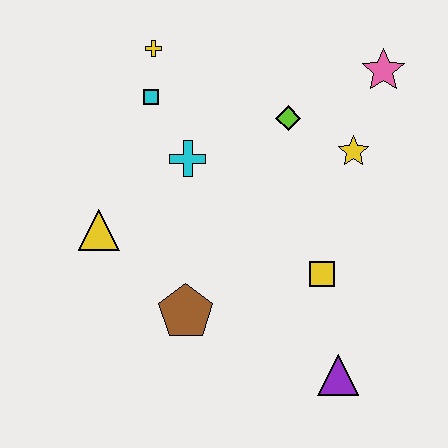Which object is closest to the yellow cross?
The cyan square is closest to the yellow cross.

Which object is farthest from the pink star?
The yellow triangle is farthest from the pink star.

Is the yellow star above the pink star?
No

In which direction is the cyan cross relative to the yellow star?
The cyan cross is to the left of the yellow star.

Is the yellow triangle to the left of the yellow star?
Yes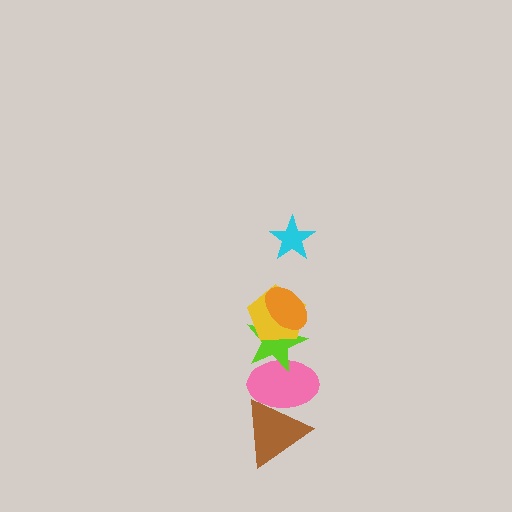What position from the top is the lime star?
The lime star is 4th from the top.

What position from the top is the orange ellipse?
The orange ellipse is 2nd from the top.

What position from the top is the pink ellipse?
The pink ellipse is 5th from the top.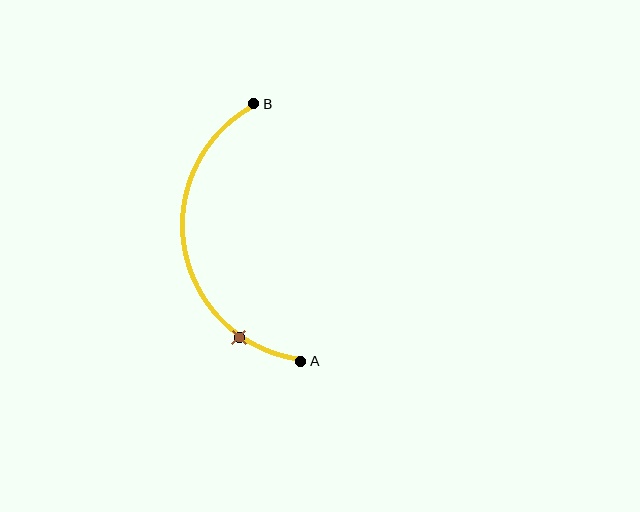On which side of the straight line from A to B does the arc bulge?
The arc bulges to the left of the straight line connecting A and B.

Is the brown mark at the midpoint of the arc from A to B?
No. The brown mark lies on the arc but is closer to endpoint A. The arc midpoint would be at the point on the curve equidistant along the arc from both A and B.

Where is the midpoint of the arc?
The arc midpoint is the point on the curve farthest from the straight line joining A and B. It sits to the left of that line.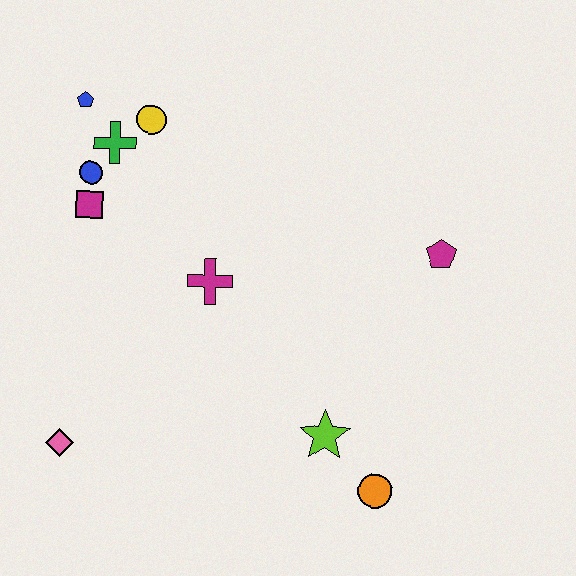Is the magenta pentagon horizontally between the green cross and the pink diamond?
No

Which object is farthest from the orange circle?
The blue pentagon is farthest from the orange circle.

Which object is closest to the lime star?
The orange circle is closest to the lime star.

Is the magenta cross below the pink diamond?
No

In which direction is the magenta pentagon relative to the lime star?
The magenta pentagon is above the lime star.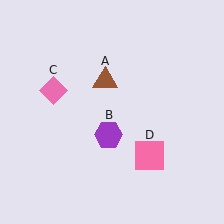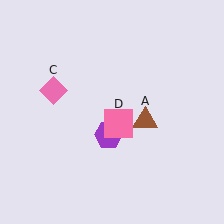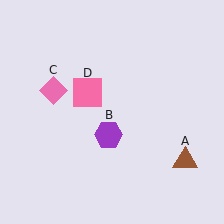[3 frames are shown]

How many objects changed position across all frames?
2 objects changed position: brown triangle (object A), pink square (object D).